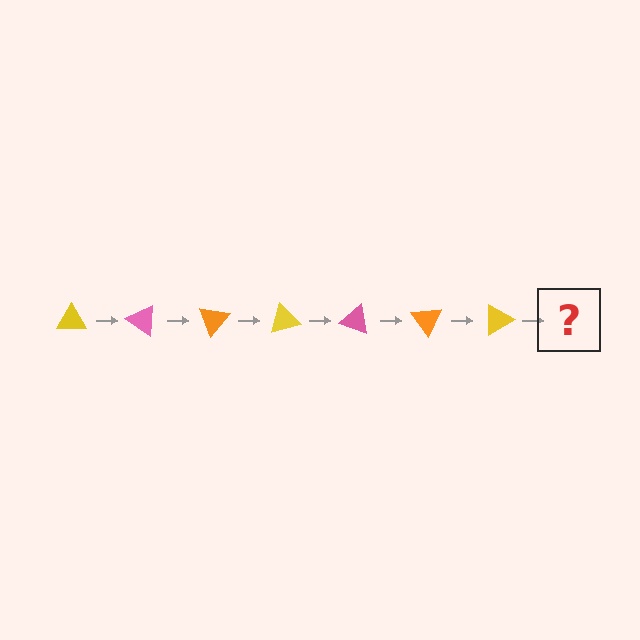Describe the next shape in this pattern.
It should be a pink triangle, rotated 245 degrees from the start.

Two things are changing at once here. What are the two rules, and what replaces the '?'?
The two rules are that it rotates 35 degrees each step and the color cycles through yellow, pink, and orange. The '?' should be a pink triangle, rotated 245 degrees from the start.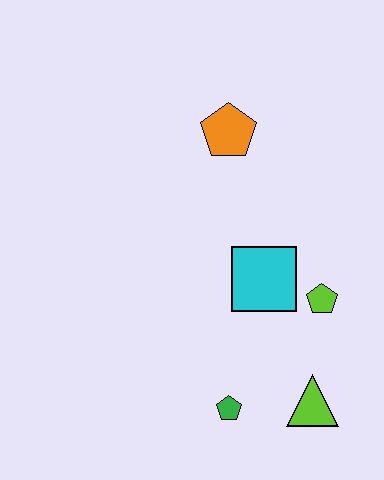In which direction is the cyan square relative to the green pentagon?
The cyan square is above the green pentagon.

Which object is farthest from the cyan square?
The orange pentagon is farthest from the cyan square.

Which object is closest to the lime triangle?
The green pentagon is closest to the lime triangle.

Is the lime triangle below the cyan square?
Yes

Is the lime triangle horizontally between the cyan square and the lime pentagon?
Yes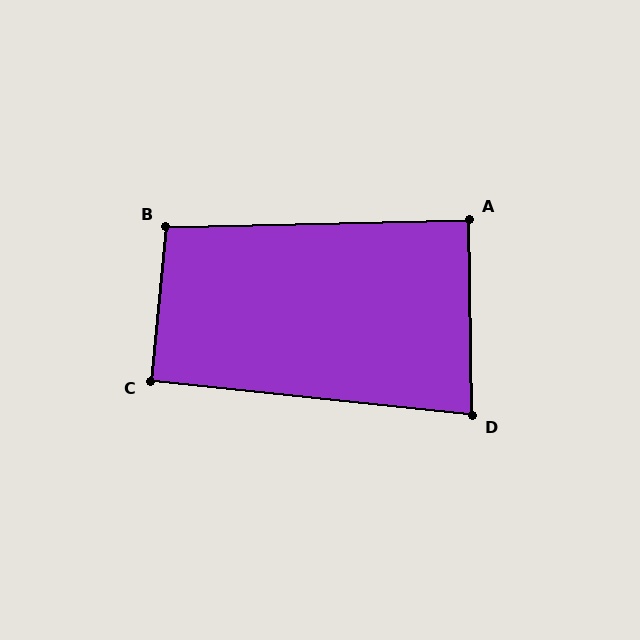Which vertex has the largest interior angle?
B, at approximately 97 degrees.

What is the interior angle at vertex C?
Approximately 90 degrees (approximately right).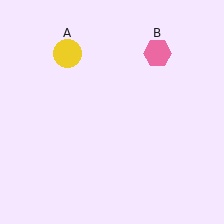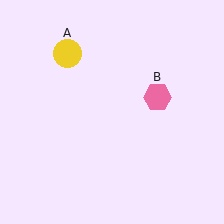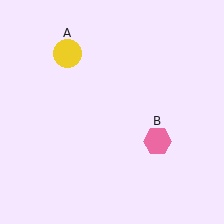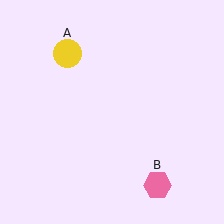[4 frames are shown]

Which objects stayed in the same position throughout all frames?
Yellow circle (object A) remained stationary.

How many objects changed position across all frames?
1 object changed position: pink hexagon (object B).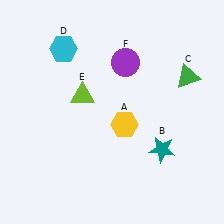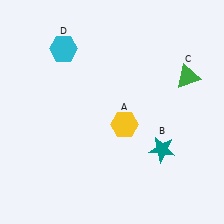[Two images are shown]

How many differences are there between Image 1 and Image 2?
There are 2 differences between the two images.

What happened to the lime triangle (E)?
The lime triangle (E) was removed in Image 2. It was in the top-left area of Image 1.